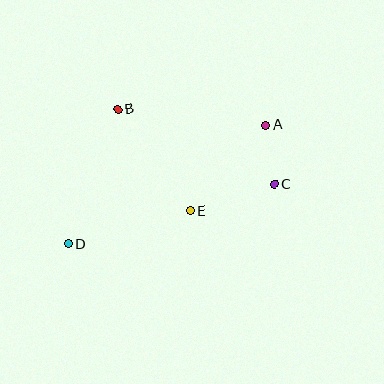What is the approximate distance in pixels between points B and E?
The distance between B and E is approximately 125 pixels.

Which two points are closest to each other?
Points A and C are closest to each other.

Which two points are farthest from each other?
Points A and D are farthest from each other.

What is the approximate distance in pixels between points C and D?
The distance between C and D is approximately 214 pixels.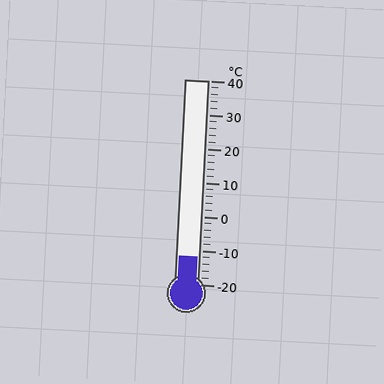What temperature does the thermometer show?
The thermometer shows approximately -12°C.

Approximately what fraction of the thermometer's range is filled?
The thermometer is filled to approximately 15% of its range.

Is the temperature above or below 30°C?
The temperature is below 30°C.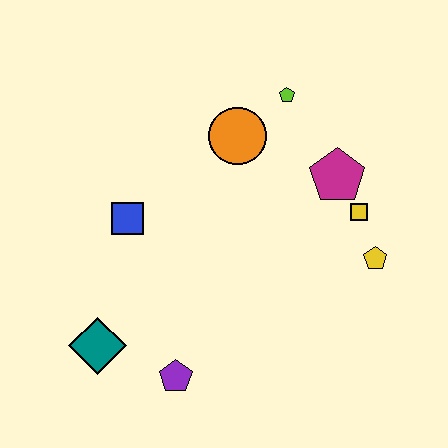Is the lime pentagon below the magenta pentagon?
No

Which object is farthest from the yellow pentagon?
The teal diamond is farthest from the yellow pentagon.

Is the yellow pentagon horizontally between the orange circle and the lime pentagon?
No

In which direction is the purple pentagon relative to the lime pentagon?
The purple pentagon is below the lime pentagon.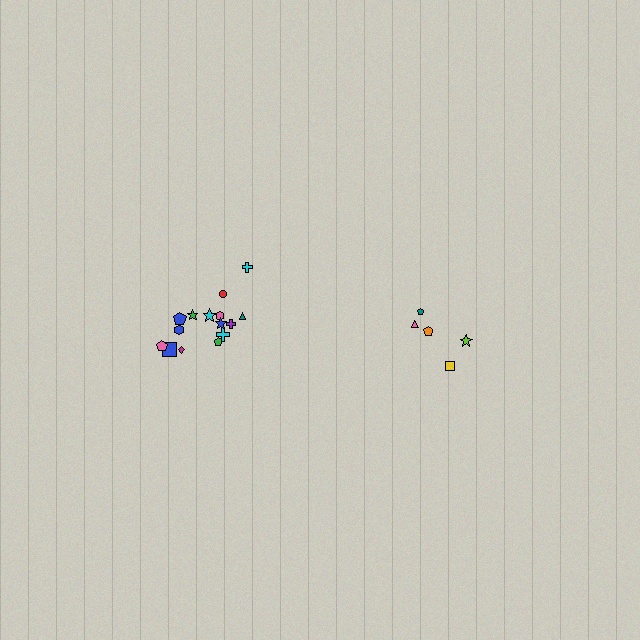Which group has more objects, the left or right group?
The left group.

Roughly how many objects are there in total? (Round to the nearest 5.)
Roughly 20 objects in total.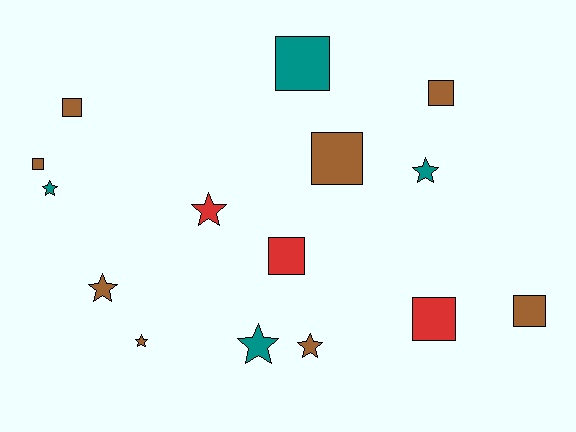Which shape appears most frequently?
Square, with 8 objects.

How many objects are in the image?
There are 15 objects.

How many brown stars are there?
There are 3 brown stars.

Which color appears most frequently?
Brown, with 8 objects.